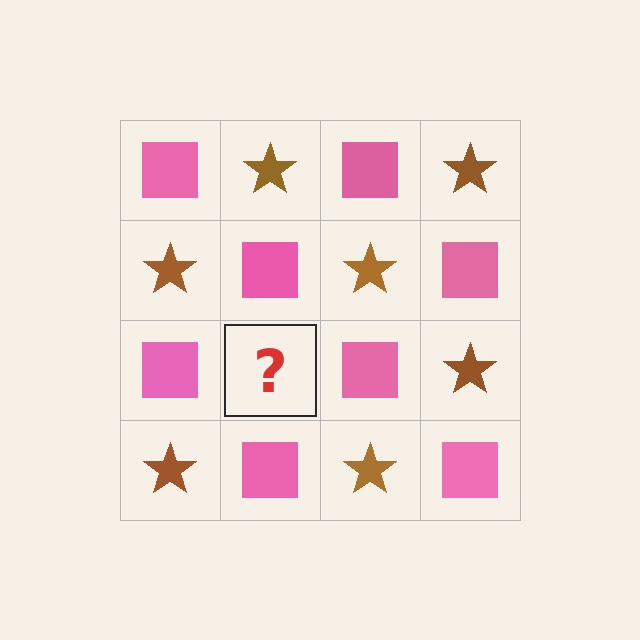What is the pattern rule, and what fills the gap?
The rule is that it alternates pink square and brown star in a checkerboard pattern. The gap should be filled with a brown star.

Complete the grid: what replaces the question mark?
The question mark should be replaced with a brown star.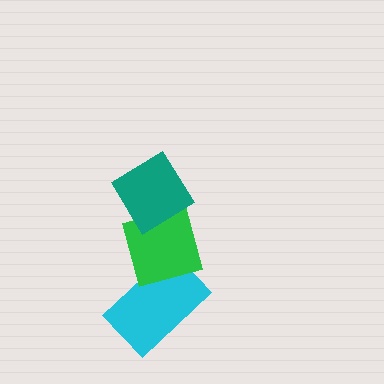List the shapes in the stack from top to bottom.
From top to bottom: the teal diamond, the green diamond, the cyan rectangle.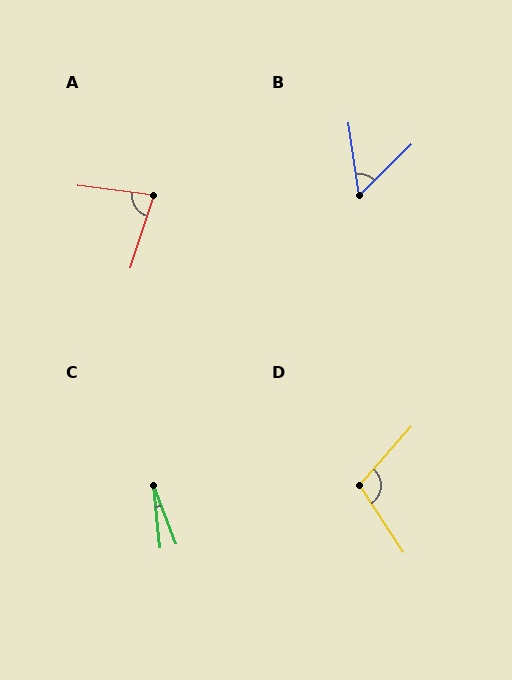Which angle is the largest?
D, at approximately 105 degrees.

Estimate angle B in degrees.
Approximately 54 degrees.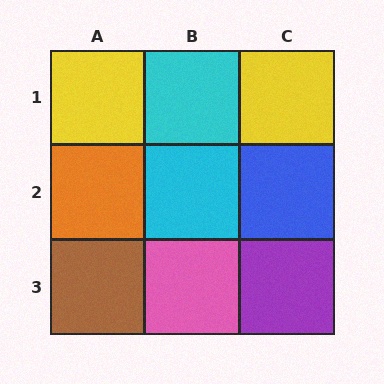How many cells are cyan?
2 cells are cyan.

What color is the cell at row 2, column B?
Cyan.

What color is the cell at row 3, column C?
Purple.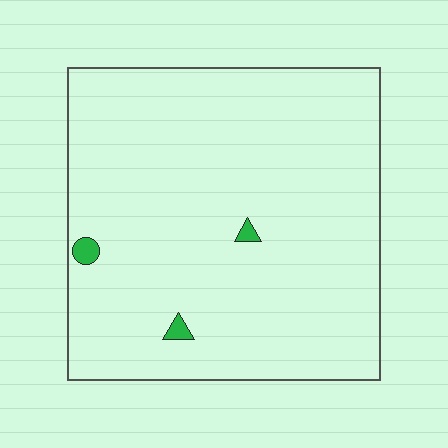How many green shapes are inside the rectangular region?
3.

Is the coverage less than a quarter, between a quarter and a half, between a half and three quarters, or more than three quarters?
Less than a quarter.